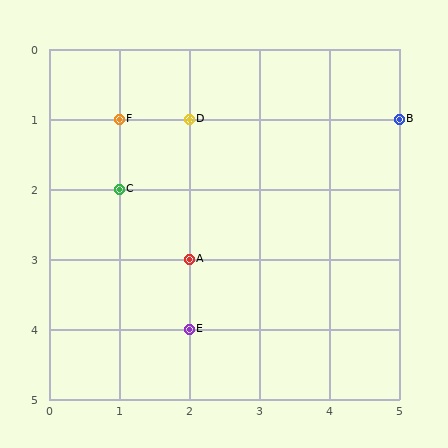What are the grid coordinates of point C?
Point C is at grid coordinates (1, 2).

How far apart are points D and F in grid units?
Points D and F are 1 column apart.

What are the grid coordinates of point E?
Point E is at grid coordinates (2, 4).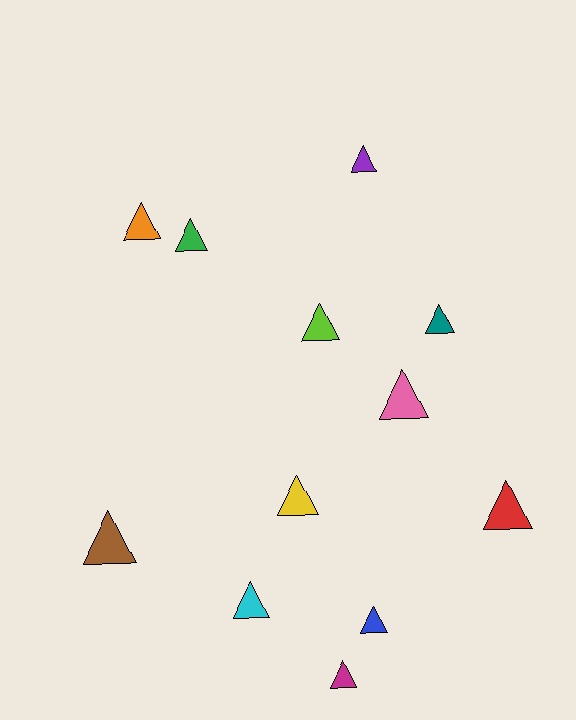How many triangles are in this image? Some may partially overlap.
There are 12 triangles.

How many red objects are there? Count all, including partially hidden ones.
There is 1 red object.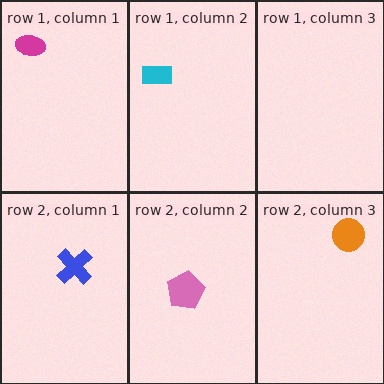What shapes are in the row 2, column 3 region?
The orange circle.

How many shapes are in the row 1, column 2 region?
1.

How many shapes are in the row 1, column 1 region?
1.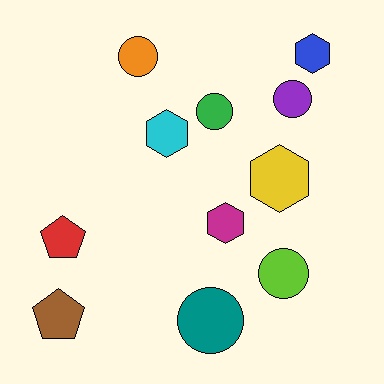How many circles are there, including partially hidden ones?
There are 5 circles.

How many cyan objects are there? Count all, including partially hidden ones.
There is 1 cyan object.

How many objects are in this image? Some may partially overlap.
There are 11 objects.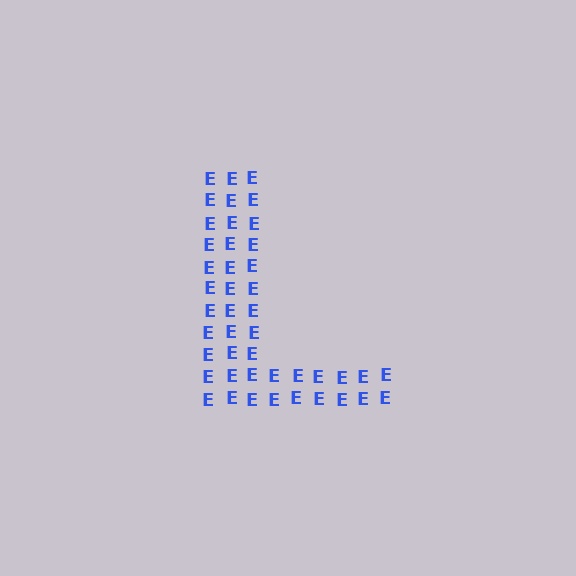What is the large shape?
The large shape is the letter L.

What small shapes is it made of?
It is made of small letter E's.